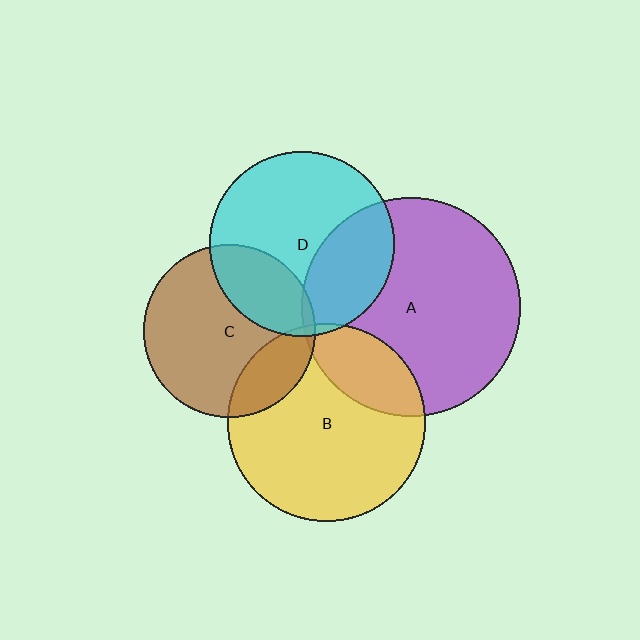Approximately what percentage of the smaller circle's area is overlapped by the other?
Approximately 20%.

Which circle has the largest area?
Circle A (purple).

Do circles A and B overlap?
Yes.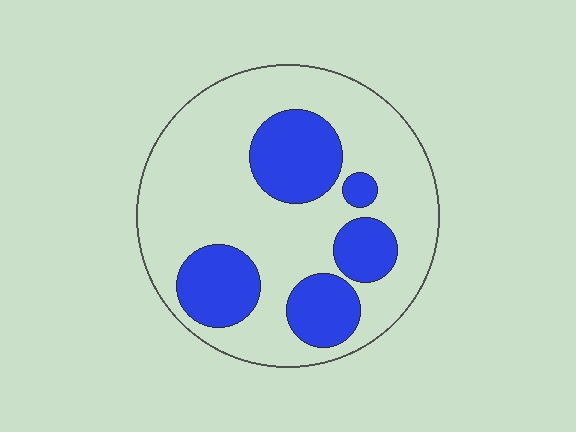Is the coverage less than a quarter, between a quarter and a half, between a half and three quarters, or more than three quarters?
Between a quarter and a half.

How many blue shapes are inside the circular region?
5.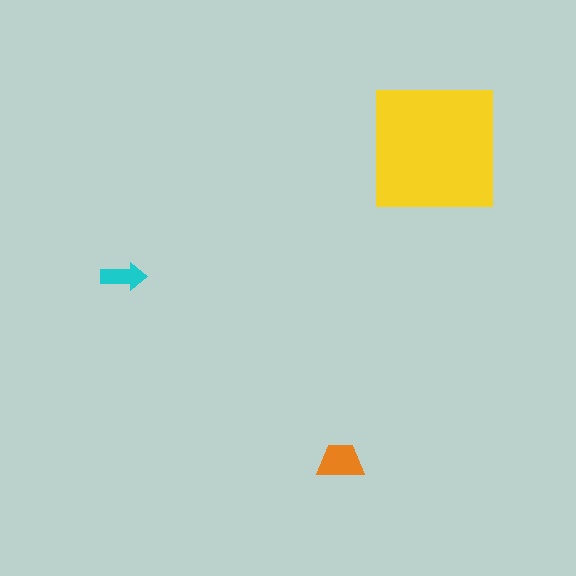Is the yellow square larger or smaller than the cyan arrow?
Larger.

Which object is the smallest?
The cyan arrow.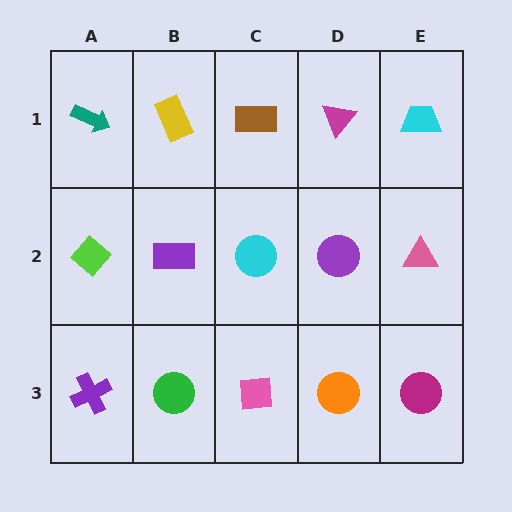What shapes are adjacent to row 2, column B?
A yellow rectangle (row 1, column B), a green circle (row 3, column B), a lime diamond (row 2, column A), a cyan circle (row 2, column C).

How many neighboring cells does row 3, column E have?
2.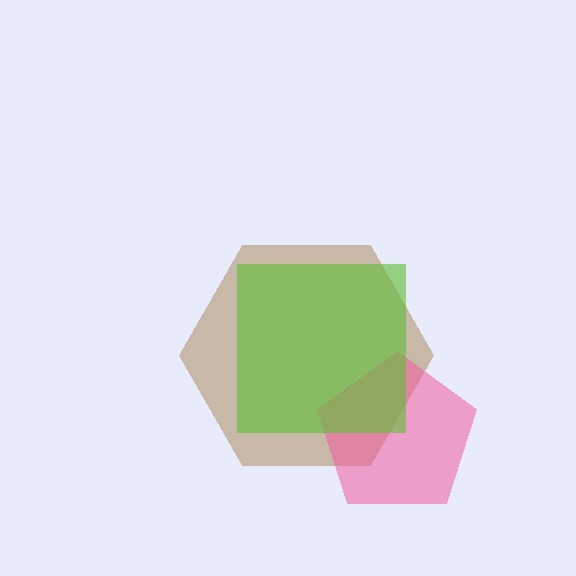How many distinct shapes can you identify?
There are 3 distinct shapes: a brown hexagon, a pink pentagon, a lime square.